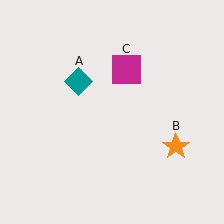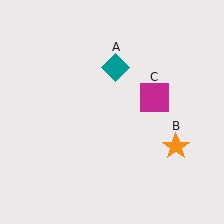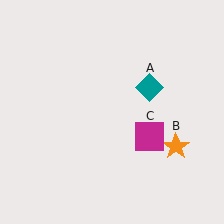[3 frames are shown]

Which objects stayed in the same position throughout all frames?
Orange star (object B) remained stationary.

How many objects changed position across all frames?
2 objects changed position: teal diamond (object A), magenta square (object C).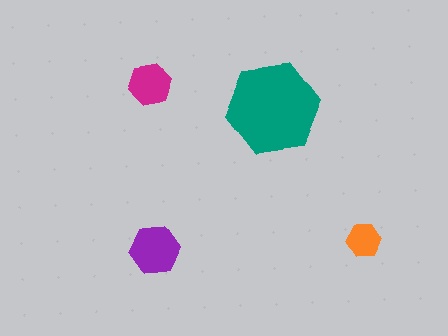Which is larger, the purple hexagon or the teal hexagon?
The teal one.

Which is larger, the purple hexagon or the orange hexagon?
The purple one.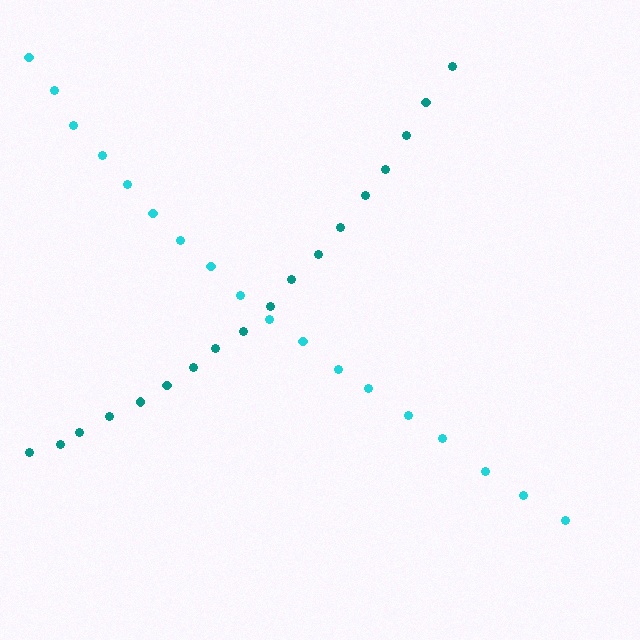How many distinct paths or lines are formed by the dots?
There are 2 distinct paths.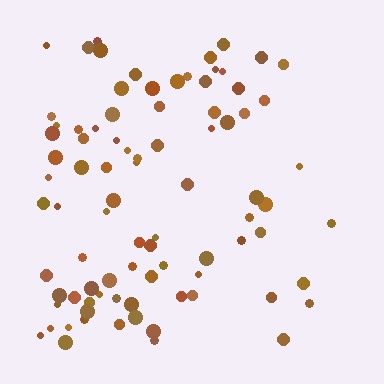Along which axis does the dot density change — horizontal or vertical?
Horizontal.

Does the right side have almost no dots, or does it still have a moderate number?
Still a moderate number, just noticeably fewer than the left.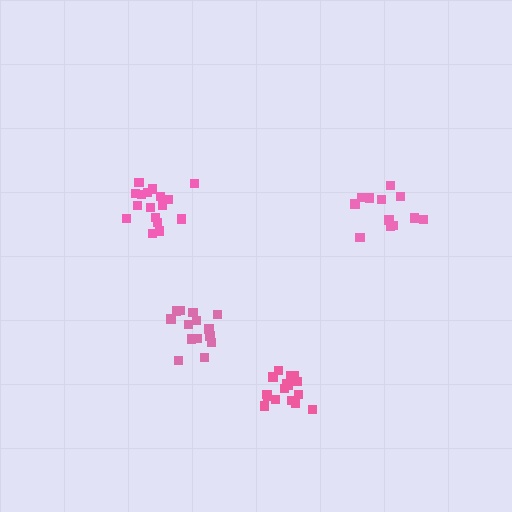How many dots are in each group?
Group 1: 14 dots, Group 2: 17 dots, Group 3: 12 dots, Group 4: 18 dots (61 total).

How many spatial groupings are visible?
There are 4 spatial groupings.